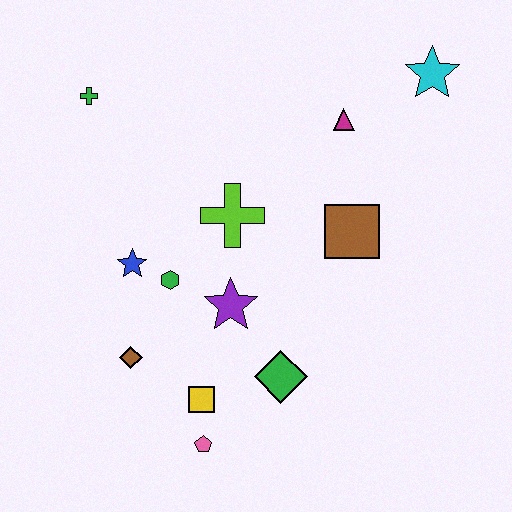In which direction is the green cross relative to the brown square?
The green cross is to the left of the brown square.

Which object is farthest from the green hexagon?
The cyan star is farthest from the green hexagon.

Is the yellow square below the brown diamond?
Yes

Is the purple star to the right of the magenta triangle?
No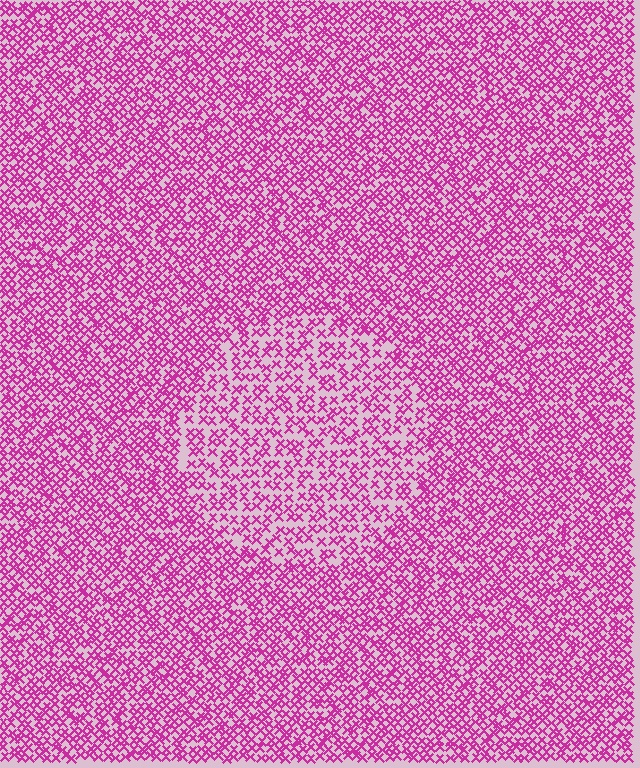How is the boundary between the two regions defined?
The boundary is defined by a change in element density (approximately 1.6x ratio). All elements are the same color, size, and shape.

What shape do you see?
I see a circle.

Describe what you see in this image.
The image contains small magenta elements arranged at two different densities. A circle-shaped region is visible where the elements are less densely packed than the surrounding area.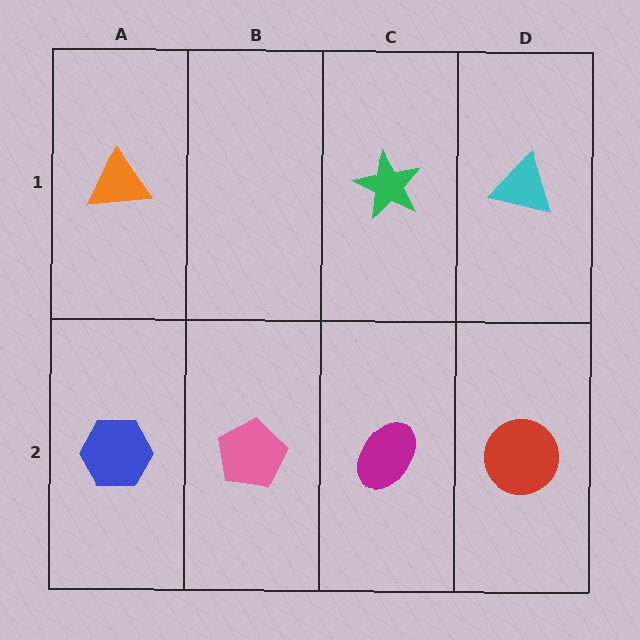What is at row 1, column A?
An orange triangle.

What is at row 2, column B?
A pink pentagon.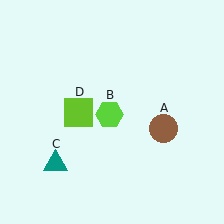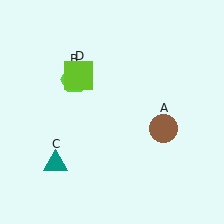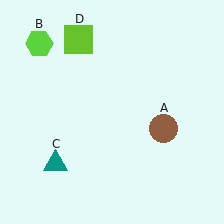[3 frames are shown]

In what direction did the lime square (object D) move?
The lime square (object D) moved up.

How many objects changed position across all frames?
2 objects changed position: lime hexagon (object B), lime square (object D).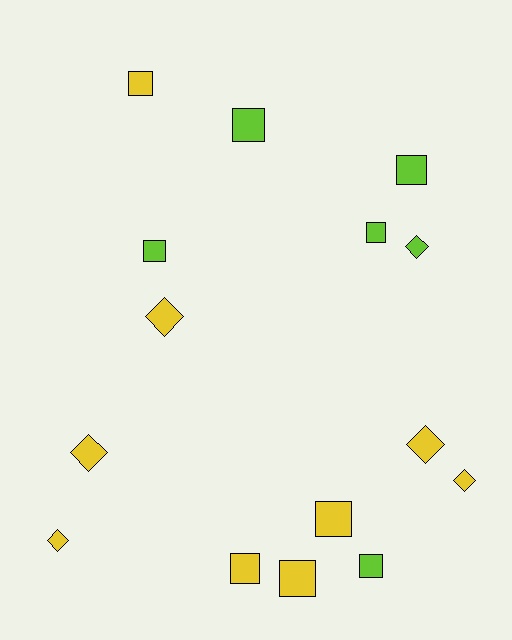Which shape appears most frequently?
Square, with 9 objects.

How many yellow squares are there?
There are 4 yellow squares.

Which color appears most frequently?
Yellow, with 9 objects.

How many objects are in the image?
There are 15 objects.